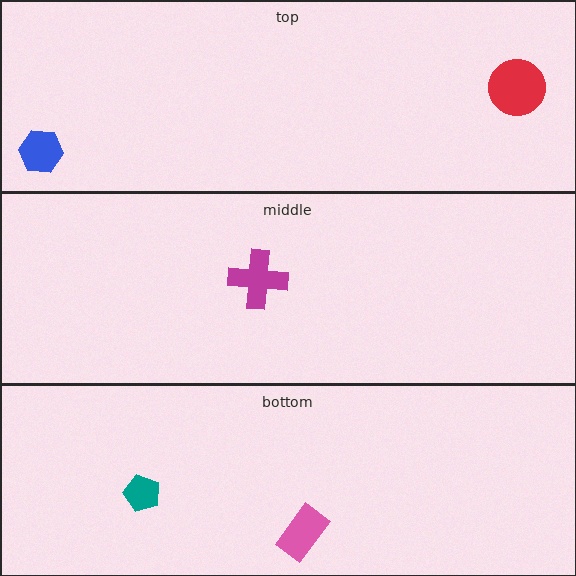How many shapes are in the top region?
2.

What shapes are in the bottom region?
The pink rectangle, the teal pentagon.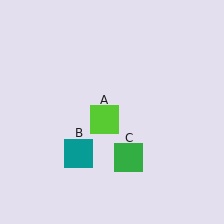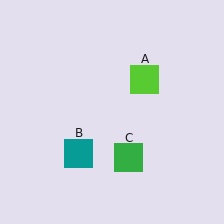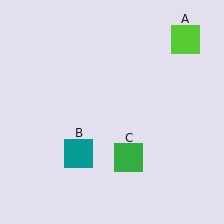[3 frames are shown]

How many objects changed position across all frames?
1 object changed position: lime square (object A).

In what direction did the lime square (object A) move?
The lime square (object A) moved up and to the right.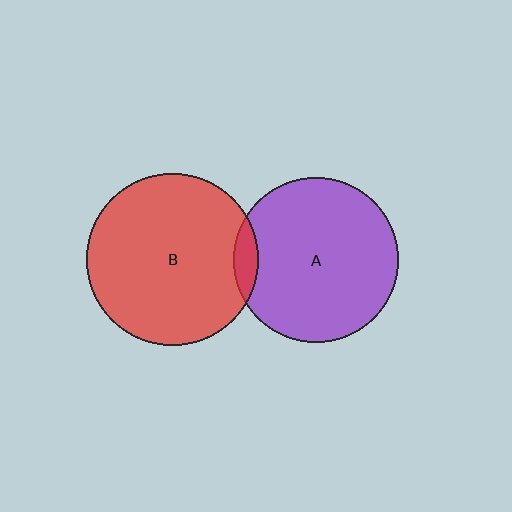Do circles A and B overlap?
Yes.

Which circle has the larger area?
Circle B (red).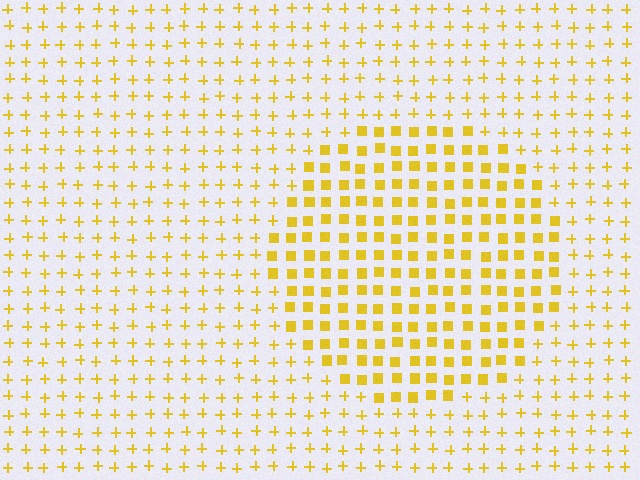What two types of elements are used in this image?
The image uses squares inside the circle region and plus signs outside it.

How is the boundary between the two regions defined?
The boundary is defined by a change in element shape: squares inside vs. plus signs outside. All elements share the same color and spacing.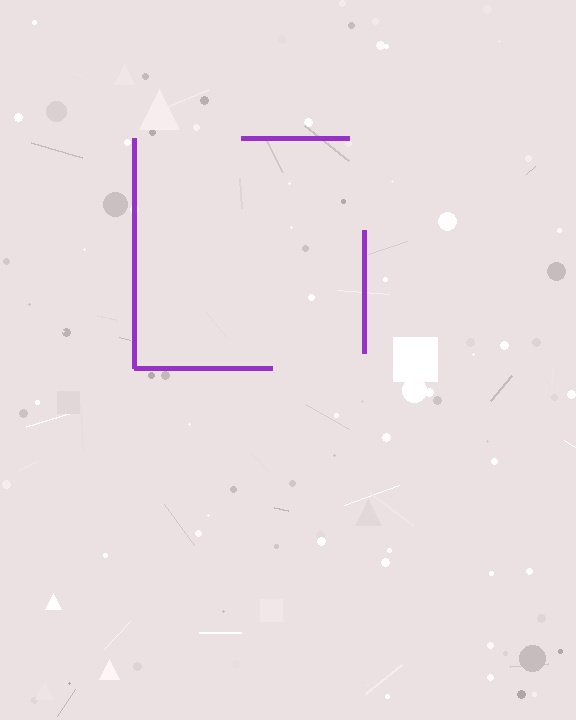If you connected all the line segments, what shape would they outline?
They would outline a square.